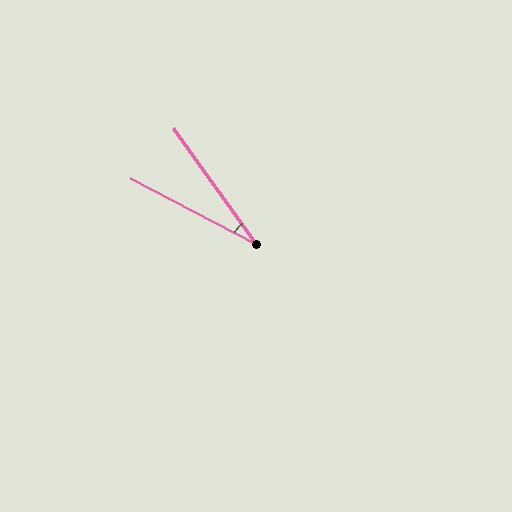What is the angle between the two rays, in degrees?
Approximately 27 degrees.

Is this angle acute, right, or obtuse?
It is acute.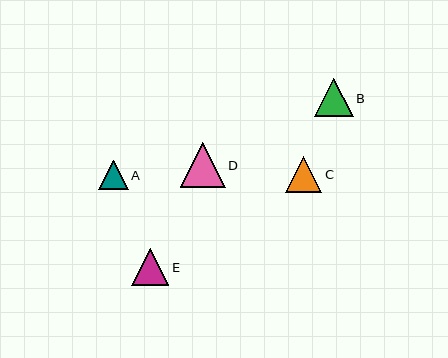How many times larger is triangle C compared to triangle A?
Triangle C is approximately 1.2 times the size of triangle A.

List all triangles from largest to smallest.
From largest to smallest: D, B, E, C, A.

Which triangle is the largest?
Triangle D is the largest with a size of approximately 45 pixels.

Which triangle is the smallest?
Triangle A is the smallest with a size of approximately 30 pixels.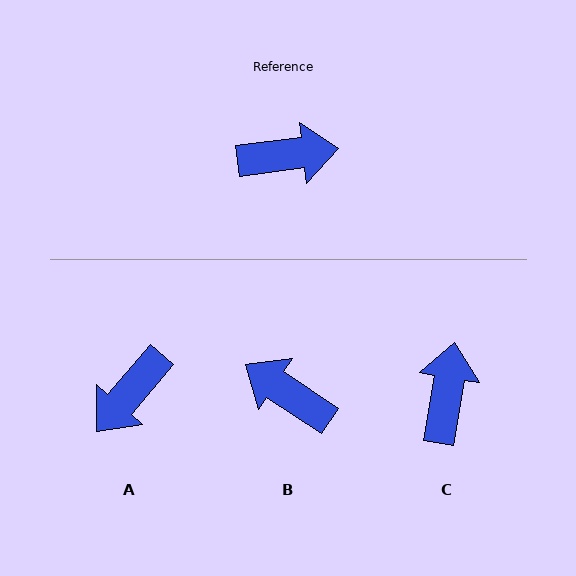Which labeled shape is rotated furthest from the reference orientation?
B, about 140 degrees away.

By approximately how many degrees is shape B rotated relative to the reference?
Approximately 140 degrees counter-clockwise.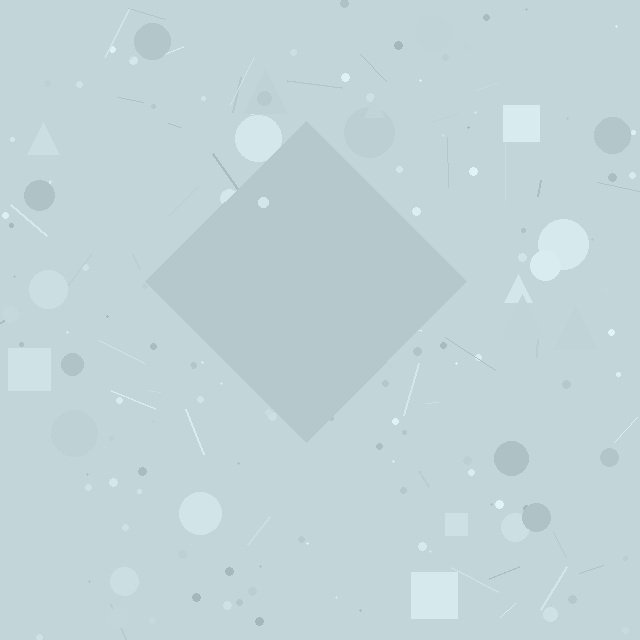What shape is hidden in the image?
A diamond is hidden in the image.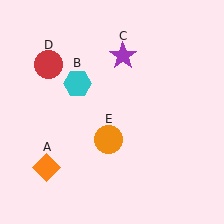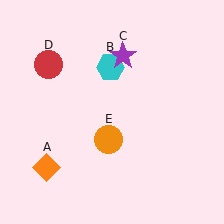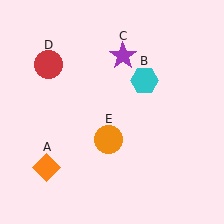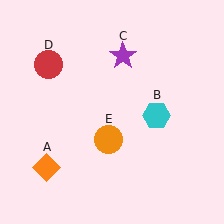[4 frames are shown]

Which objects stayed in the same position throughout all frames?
Orange diamond (object A) and purple star (object C) and red circle (object D) and orange circle (object E) remained stationary.